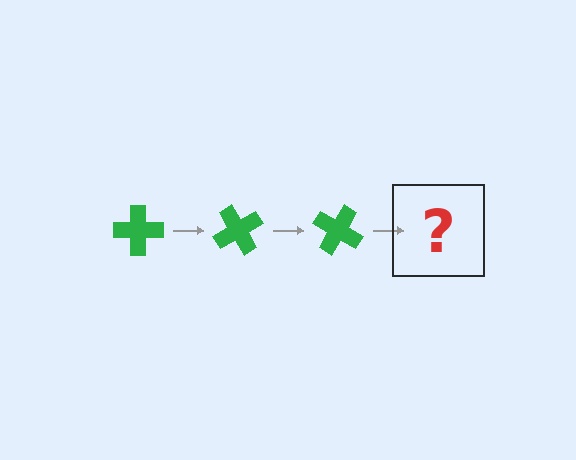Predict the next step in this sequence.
The next step is a green cross rotated 180 degrees.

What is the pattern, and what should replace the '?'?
The pattern is that the cross rotates 60 degrees each step. The '?' should be a green cross rotated 180 degrees.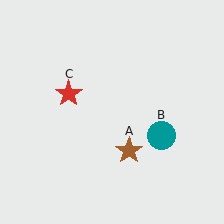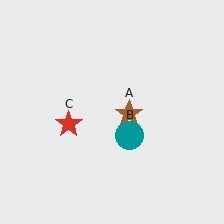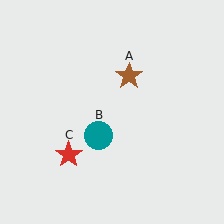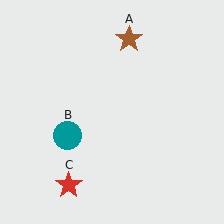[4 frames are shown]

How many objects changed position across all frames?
3 objects changed position: brown star (object A), teal circle (object B), red star (object C).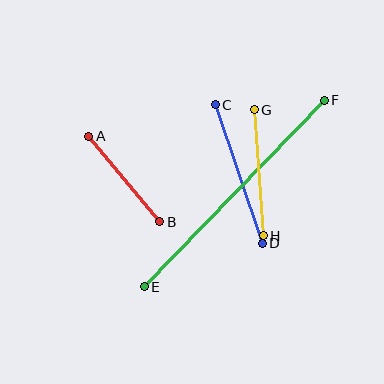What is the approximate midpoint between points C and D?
The midpoint is at approximately (239, 174) pixels.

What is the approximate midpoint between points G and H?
The midpoint is at approximately (259, 173) pixels.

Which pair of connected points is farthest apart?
Points E and F are farthest apart.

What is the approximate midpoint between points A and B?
The midpoint is at approximately (124, 179) pixels.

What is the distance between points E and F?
The distance is approximately 259 pixels.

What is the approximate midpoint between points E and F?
The midpoint is at approximately (234, 194) pixels.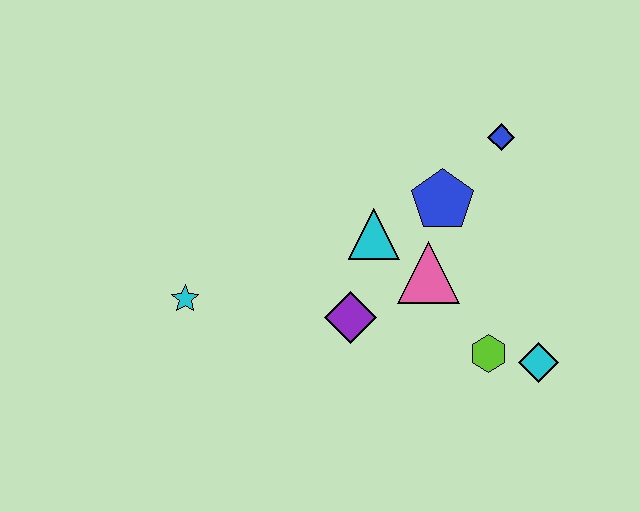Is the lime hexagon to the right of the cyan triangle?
Yes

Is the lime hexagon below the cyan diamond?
No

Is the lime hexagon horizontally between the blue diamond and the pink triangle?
Yes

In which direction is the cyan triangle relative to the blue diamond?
The cyan triangle is to the left of the blue diamond.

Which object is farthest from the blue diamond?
The cyan star is farthest from the blue diamond.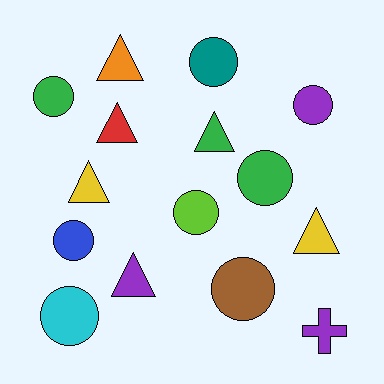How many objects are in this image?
There are 15 objects.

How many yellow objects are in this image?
There are 2 yellow objects.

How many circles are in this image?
There are 8 circles.